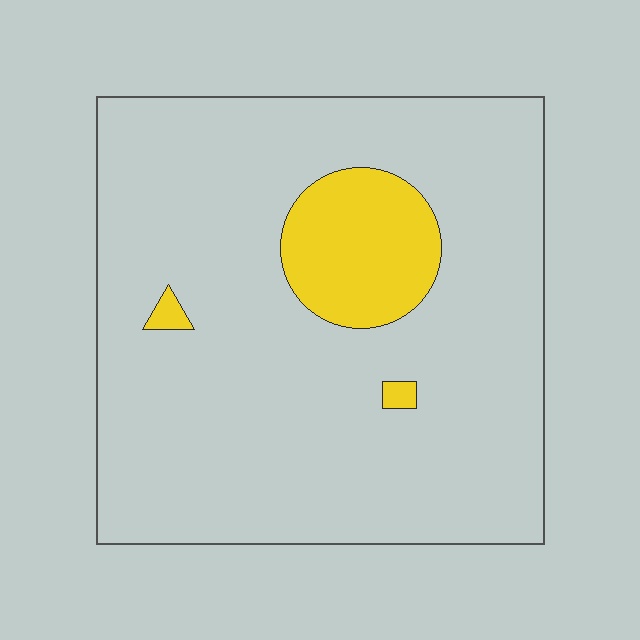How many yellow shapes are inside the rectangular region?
3.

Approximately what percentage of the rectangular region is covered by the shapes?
Approximately 10%.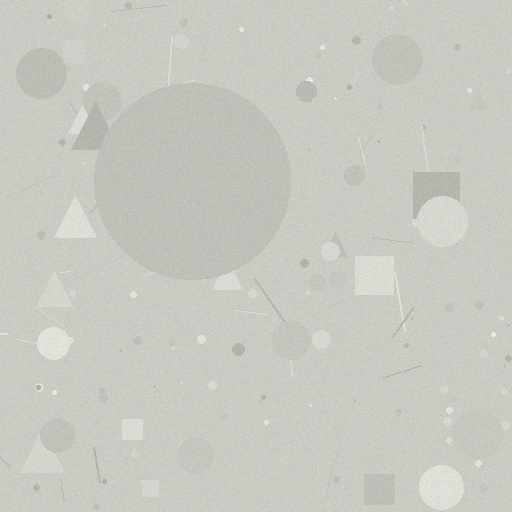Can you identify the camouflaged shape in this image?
The camouflaged shape is a circle.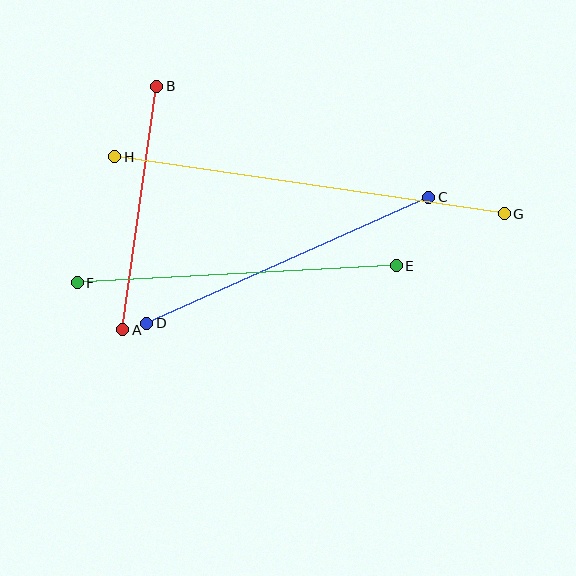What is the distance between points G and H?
The distance is approximately 393 pixels.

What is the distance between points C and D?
The distance is approximately 309 pixels.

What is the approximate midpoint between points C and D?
The midpoint is at approximately (288, 260) pixels.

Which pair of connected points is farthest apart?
Points G and H are farthest apart.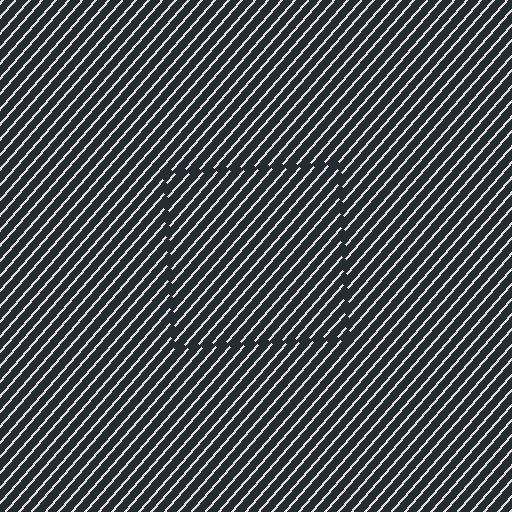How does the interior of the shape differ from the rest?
The interior of the shape contains the same grating, shifted by half a period — the contour is defined by the phase discontinuity where line-ends from the inner and outer gratings abut.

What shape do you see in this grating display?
An illusory square. The interior of the shape contains the same grating, shifted by half a period — the contour is defined by the phase discontinuity where line-ends from the inner and outer gratings abut.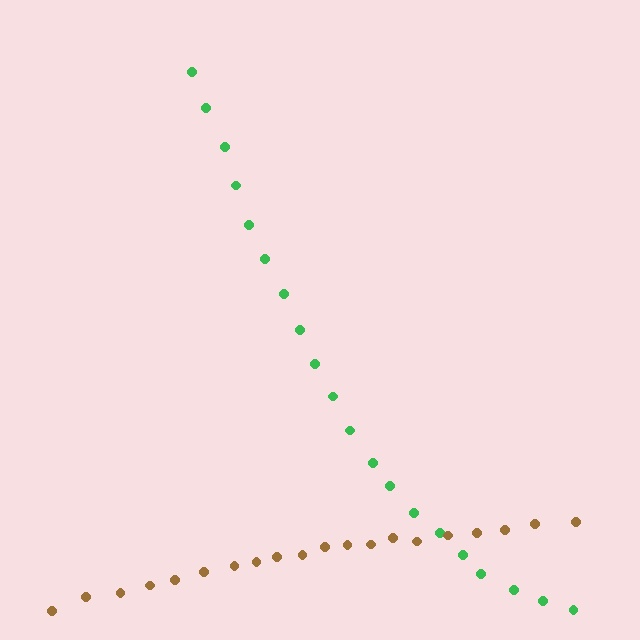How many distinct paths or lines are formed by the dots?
There are 2 distinct paths.